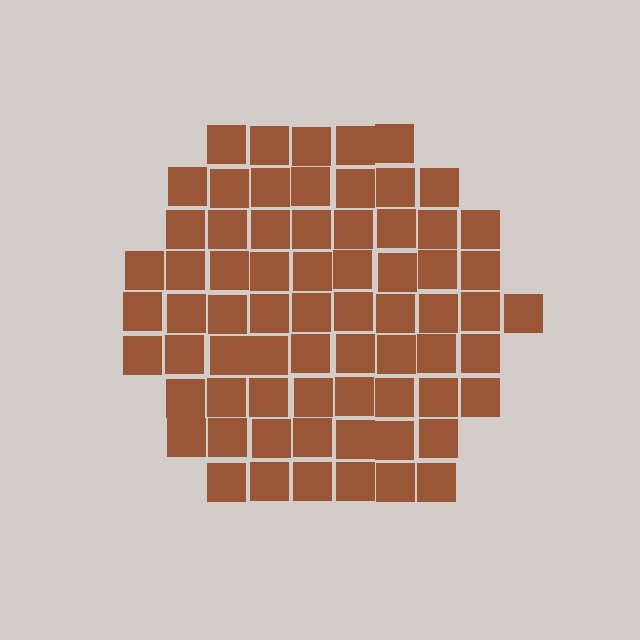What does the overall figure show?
The overall figure shows a hexagon.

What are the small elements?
The small elements are squares.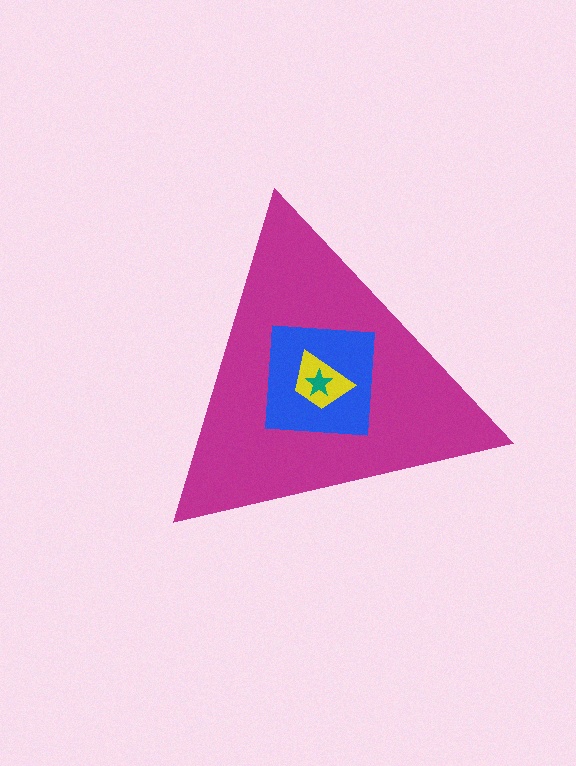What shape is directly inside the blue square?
The yellow trapezoid.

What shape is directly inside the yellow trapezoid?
The teal star.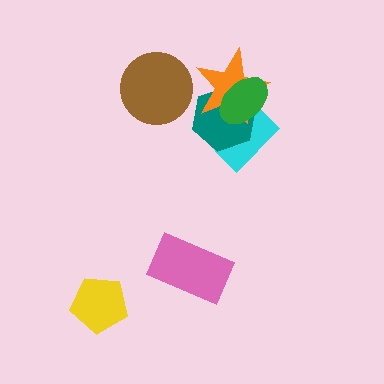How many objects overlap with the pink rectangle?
0 objects overlap with the pink rectangle.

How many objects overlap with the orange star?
3 objects overlap with the orange star.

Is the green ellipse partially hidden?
No, no other shape covers it.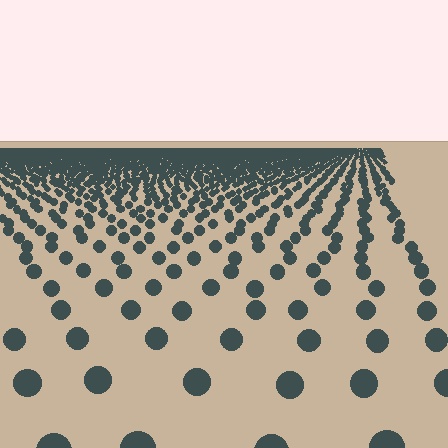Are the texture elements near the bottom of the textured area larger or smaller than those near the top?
Larger. Near the bottom, elements are closer to the viewer and appear at a bigger on-screen size.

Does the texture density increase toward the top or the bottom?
Density increases toward the top.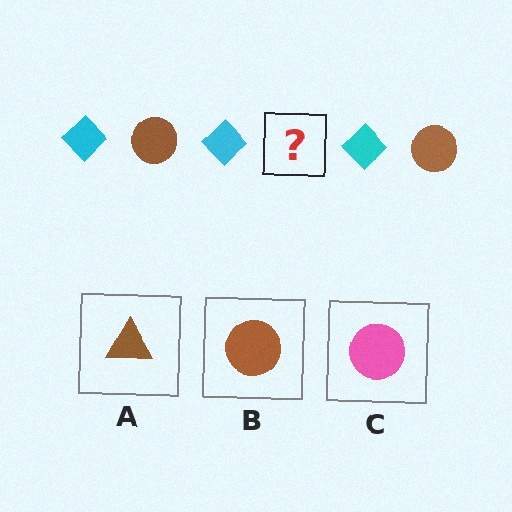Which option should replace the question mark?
Option B.